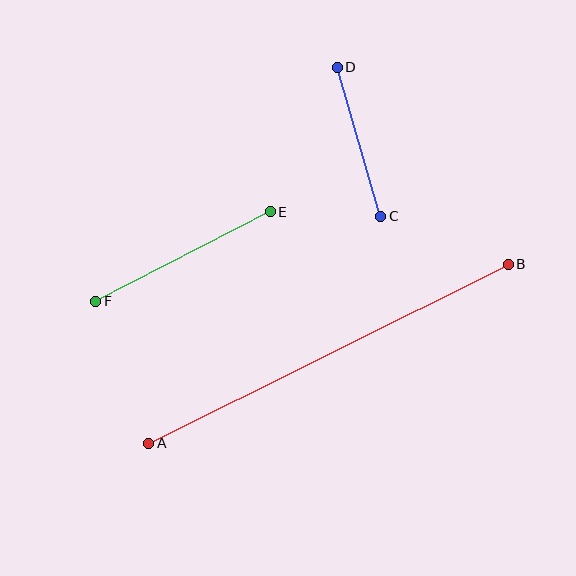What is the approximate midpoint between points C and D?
The midpoint is at approximately (359, 142) pixels.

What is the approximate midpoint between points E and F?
The midpoint is at approximately (183, 256) pixels.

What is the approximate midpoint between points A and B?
The midpoint is at approximately (328, 354) pixels.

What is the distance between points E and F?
The distance is approximately 196 pixels.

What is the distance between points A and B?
The distance is approximately 402 pixels.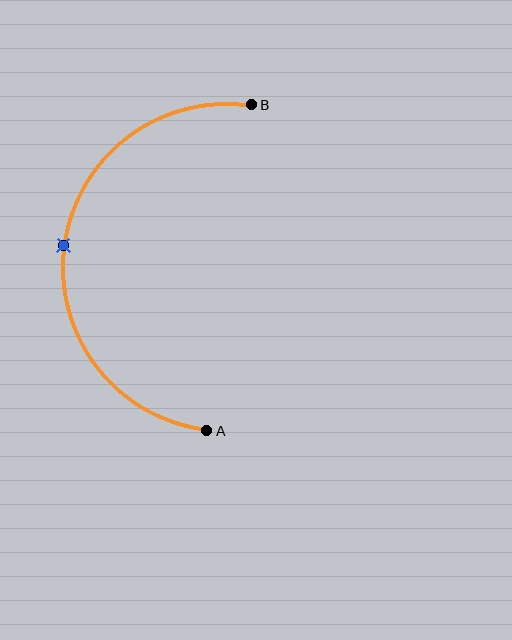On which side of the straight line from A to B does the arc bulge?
The arc bulges to the left of the straight line connecting A and B.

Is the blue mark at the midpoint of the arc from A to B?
Yes. The blue mark lies on the arc at equal arc-length from both A and B — it is the arc midpoint.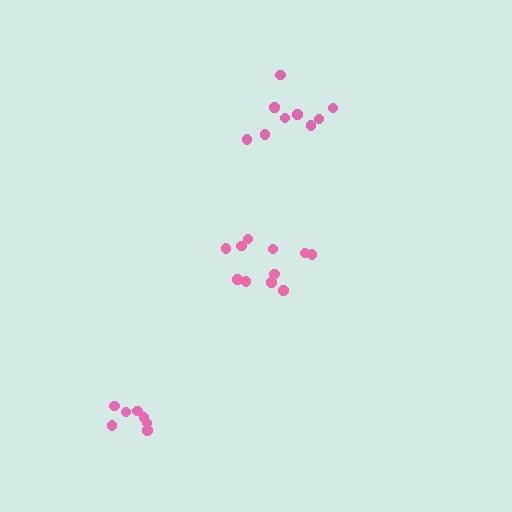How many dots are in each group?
Group 1: 7 dots, Group 2: 9 dots, Group 3: 11 dots (27 total).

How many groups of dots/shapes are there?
There are 3 groups.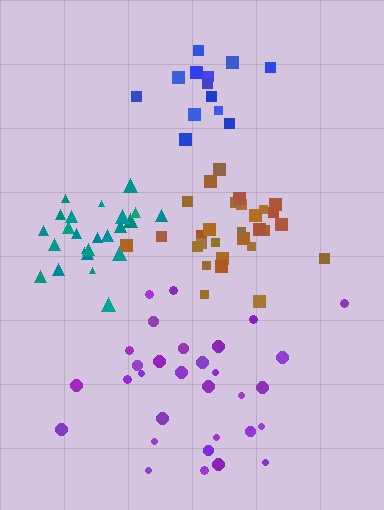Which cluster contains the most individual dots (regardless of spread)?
Purple (31).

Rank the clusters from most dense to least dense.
teal, brown, blue, purple.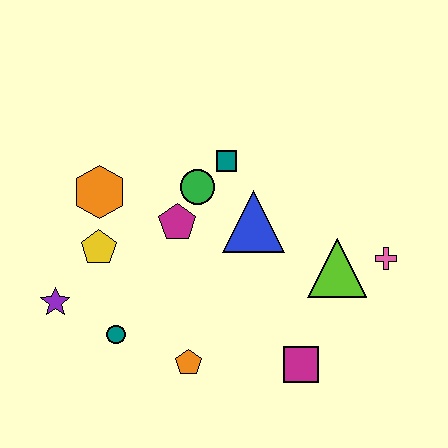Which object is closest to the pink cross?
The lime triangle is closest to the pink cross.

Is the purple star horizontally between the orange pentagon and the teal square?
No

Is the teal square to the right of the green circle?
Yes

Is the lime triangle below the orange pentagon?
No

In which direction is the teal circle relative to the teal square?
The teal circle is below the teal square.